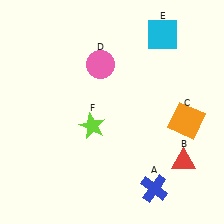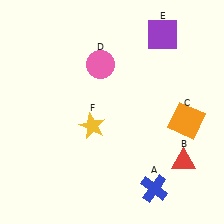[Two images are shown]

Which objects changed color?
E changed from cyan to purple. F changed from lime to yellow.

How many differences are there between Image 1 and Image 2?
There are 2 differences between the two images.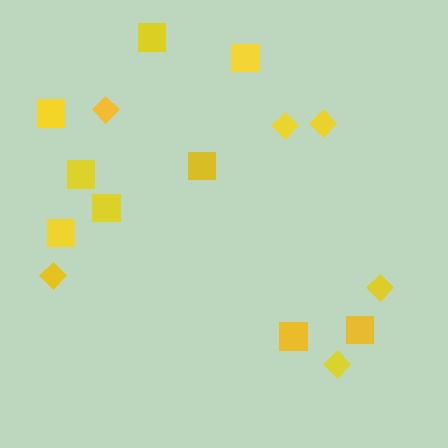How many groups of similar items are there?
There are 2 groups: one group of diamonds (6) and one group of squares (9).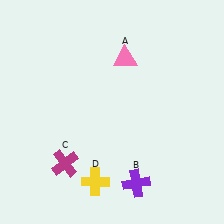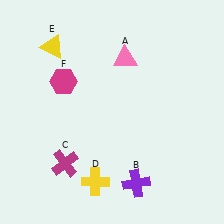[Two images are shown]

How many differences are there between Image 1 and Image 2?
There are 2 differences between the two images.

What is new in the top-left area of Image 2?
A magenta hexagon (F) was added in the top-left area of Image 2.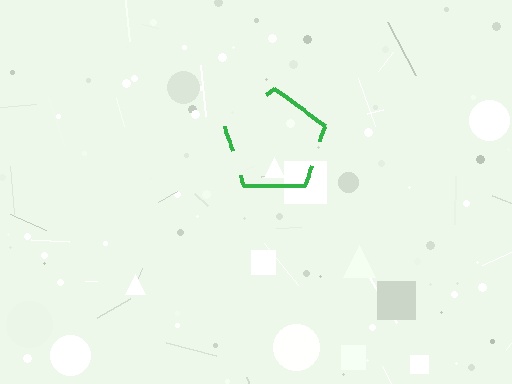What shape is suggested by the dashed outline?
The dashed outline suggests a pentagon.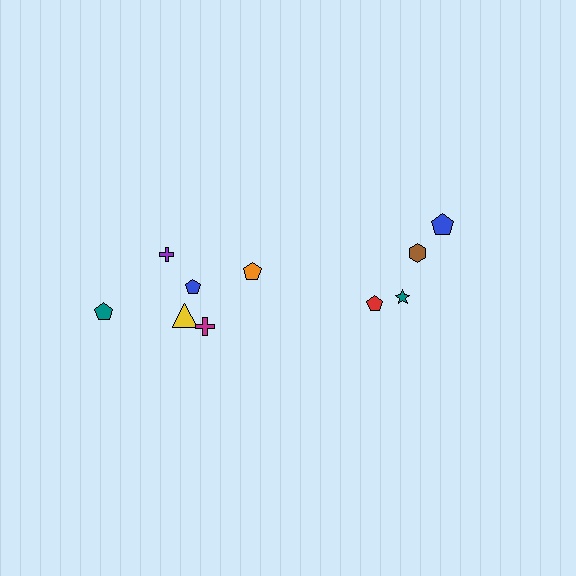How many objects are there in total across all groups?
There are 10 objects.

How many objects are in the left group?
There are 6 objects.